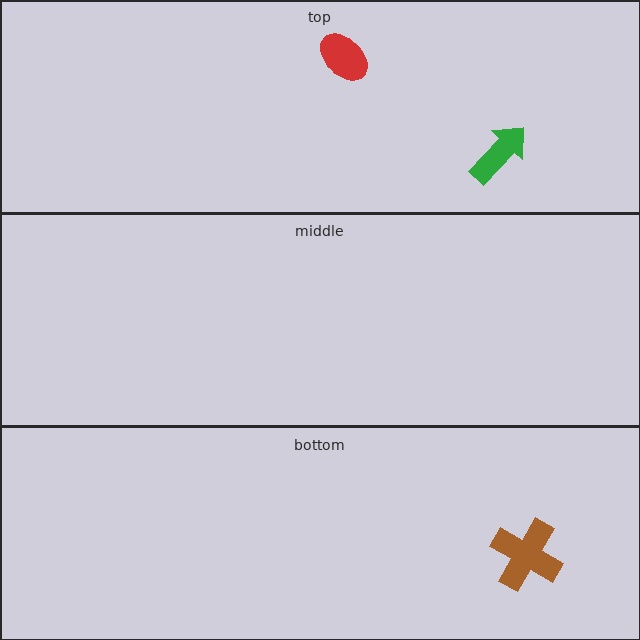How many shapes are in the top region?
2.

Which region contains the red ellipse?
The top region.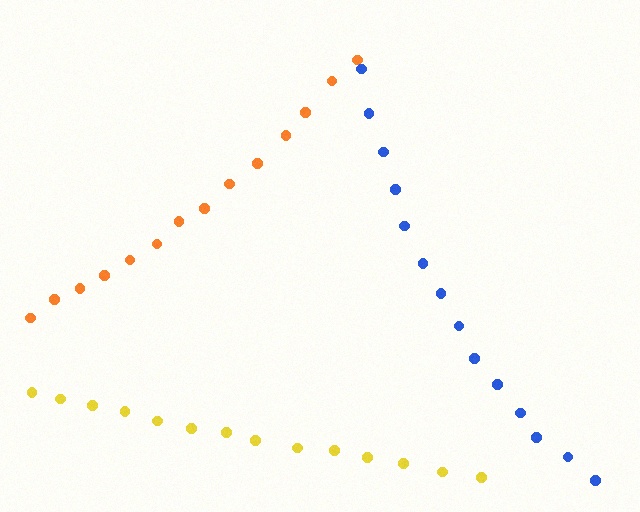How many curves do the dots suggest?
There are 3 distinct paths.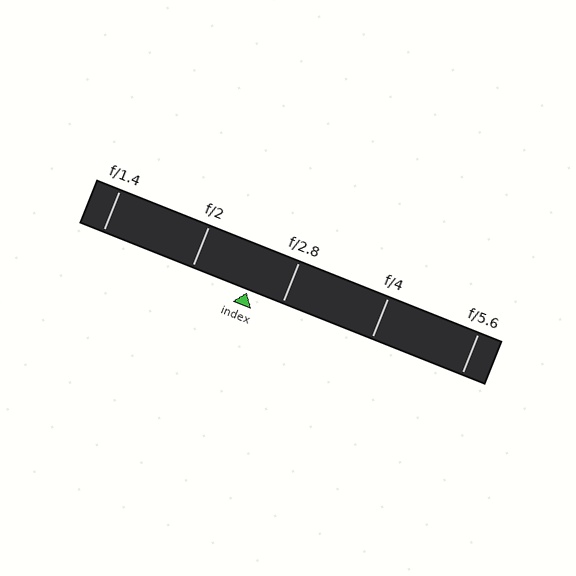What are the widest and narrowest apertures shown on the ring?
The widest aperture shown is f/1.4 and the narrowest is f/5.6.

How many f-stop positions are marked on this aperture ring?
There are 5 f-stop positions marked.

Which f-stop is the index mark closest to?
The index mark is closest to f/2.8.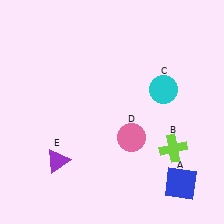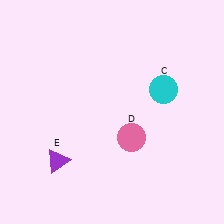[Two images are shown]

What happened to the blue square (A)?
The blue square (A) was removed in Image 2. It was in the bottom-right area of Image 1.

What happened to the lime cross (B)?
The lime cross (B) was removed in Image 2. It was in the bottom-right area of Image 1.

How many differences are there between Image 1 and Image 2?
There are 2 differences between the two images.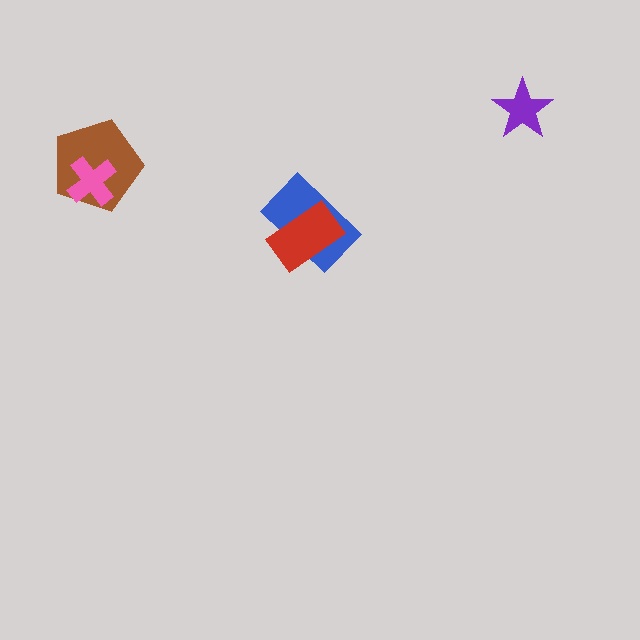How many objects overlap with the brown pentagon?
1 object overlaps with the brown pentagon.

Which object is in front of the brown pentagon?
The pink cross is in front of the brown pentagon.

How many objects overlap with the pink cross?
1 object overlaps with the pink cross.